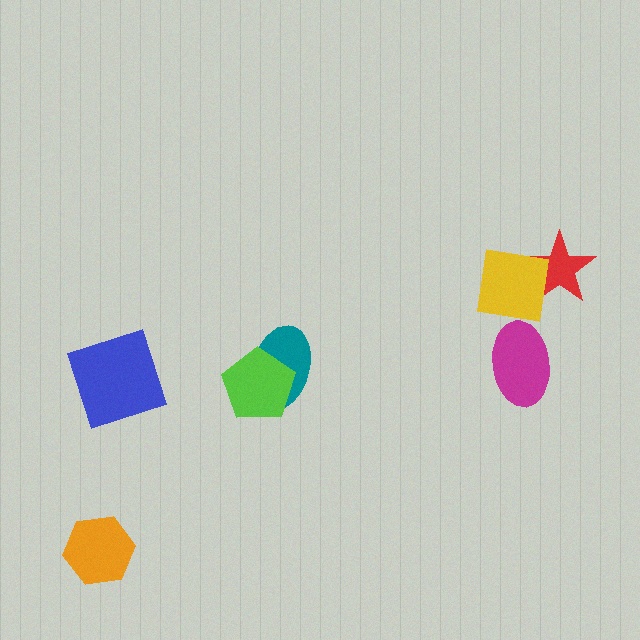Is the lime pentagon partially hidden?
No, no other shape covers it.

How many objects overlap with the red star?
1 object overlaps with the red star.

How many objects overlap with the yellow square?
1 object overlaps with the yellow square.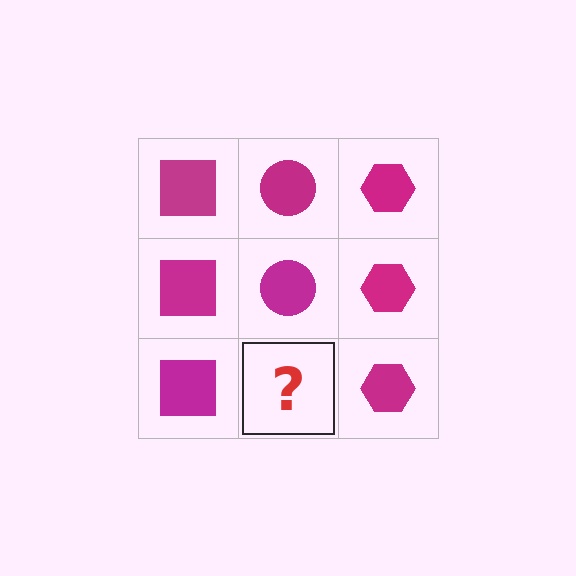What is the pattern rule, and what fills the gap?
The rule is that each column has a consistent shape. The gap should be filled with a magenta circle.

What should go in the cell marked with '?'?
The missing cell should contain a magenta circle.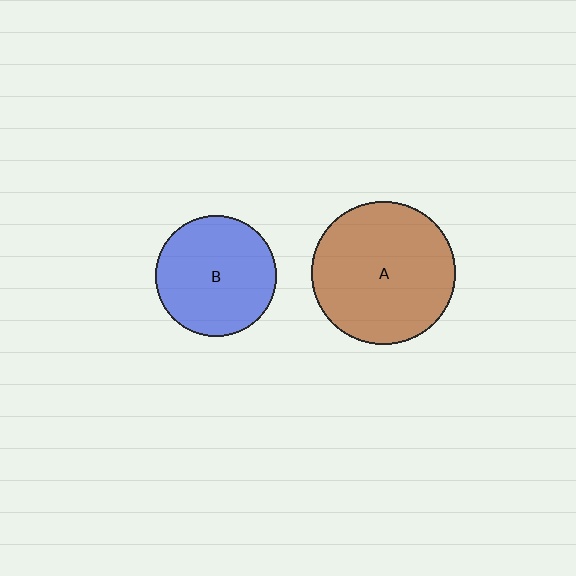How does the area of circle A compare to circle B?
Approximately 1.4 times.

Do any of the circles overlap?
No, none of the circles overlap.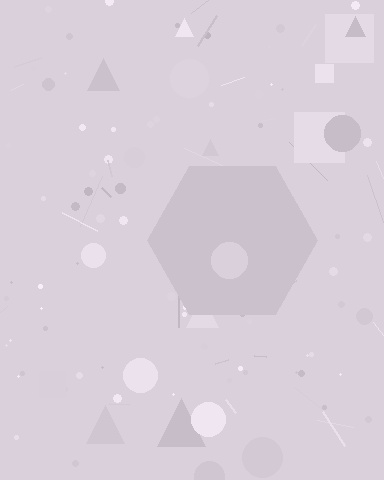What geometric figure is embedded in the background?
A hexagon is embedded in the background.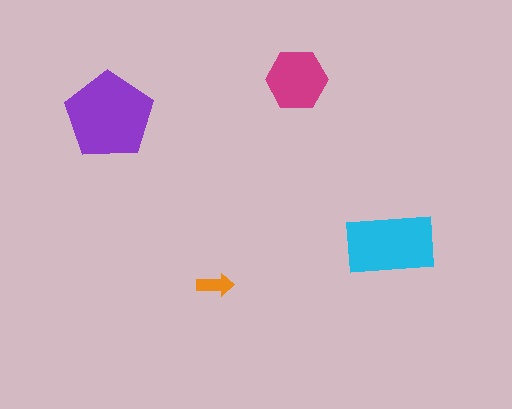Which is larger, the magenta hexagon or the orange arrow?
The magenta hexagon.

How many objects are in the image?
There are 4 objects in the image.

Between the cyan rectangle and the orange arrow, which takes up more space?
The cyan rectangle.